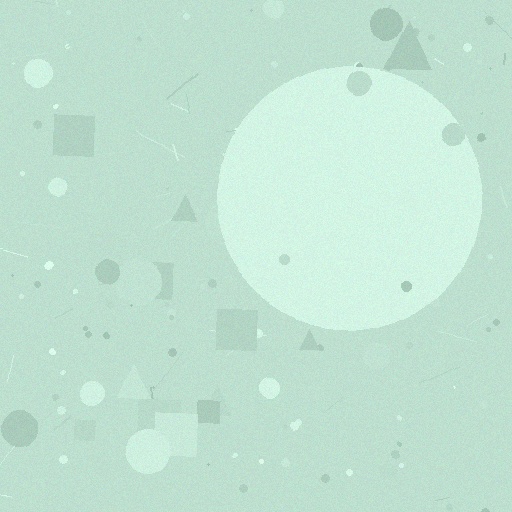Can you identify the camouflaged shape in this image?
The camouflaged shape is a circle.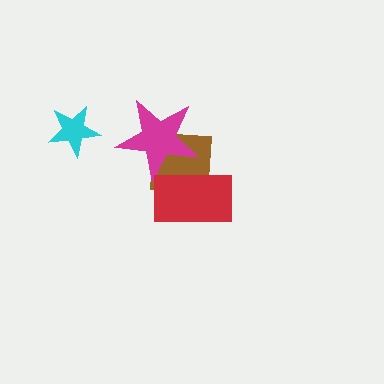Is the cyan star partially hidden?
No, no other shape covers it.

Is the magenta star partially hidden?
Yes, it is partially covered by another shape.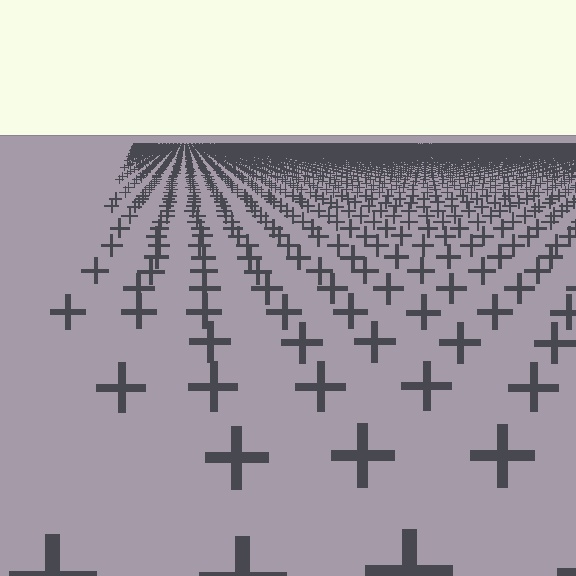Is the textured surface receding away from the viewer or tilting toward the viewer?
The surface is receding away from the viewer. Texture elements get smaller and denser toward the top.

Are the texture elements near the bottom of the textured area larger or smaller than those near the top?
Larger. Near the bottom, elements are closer to the viewer and appear at a bigger on-screen size.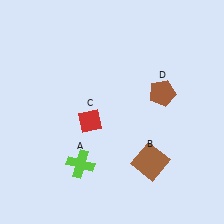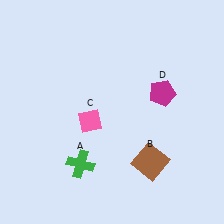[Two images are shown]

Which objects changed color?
A changed from lime to green. C changed from red to pink. D changed from brown to magenta.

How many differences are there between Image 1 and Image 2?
There are 3 differences between the two images.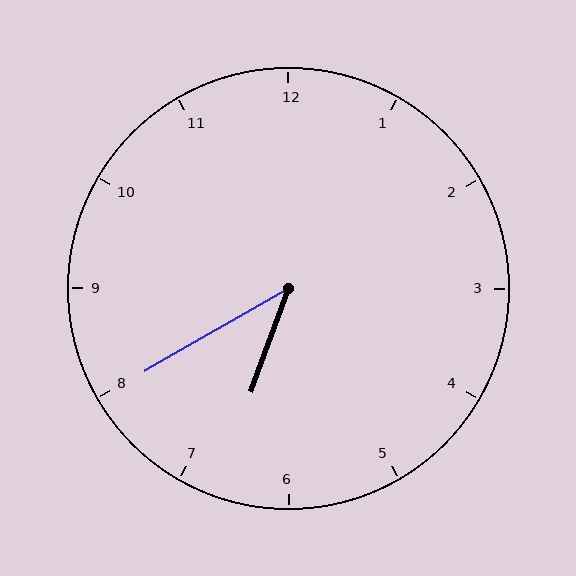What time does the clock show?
6:40.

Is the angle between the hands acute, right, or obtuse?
It is acute.